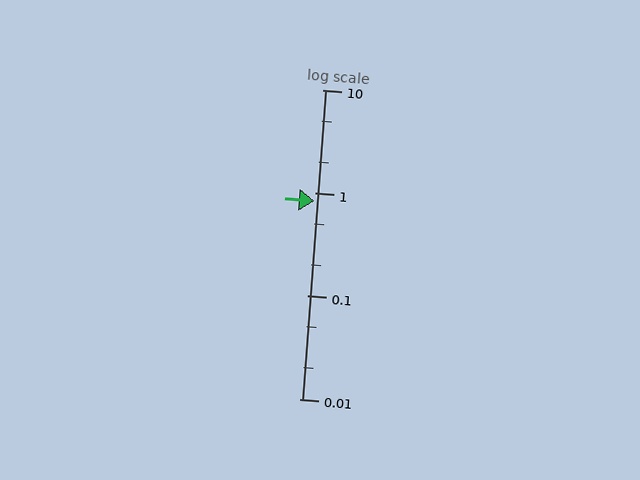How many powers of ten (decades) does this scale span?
The scale spans 3 decades, from 0.01 to 10.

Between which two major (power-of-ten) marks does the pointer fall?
The pointer is between 0.1 and 1.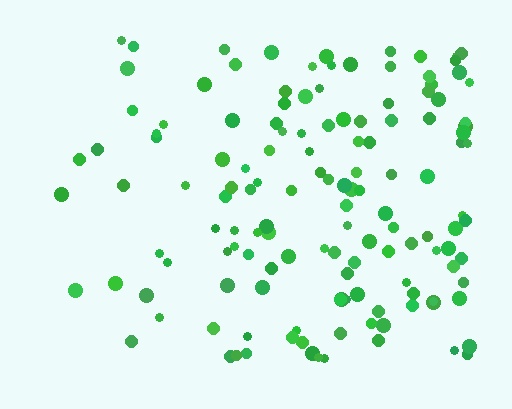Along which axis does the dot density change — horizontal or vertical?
Horizontal.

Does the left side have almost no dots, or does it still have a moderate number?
Still a moderate number, just noticeably fewer than the right.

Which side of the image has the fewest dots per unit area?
The left.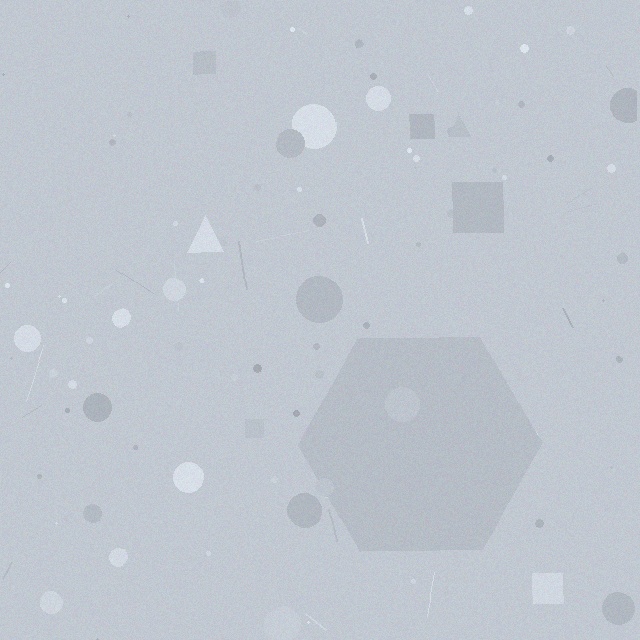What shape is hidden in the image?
A hexagon is hidden in the image.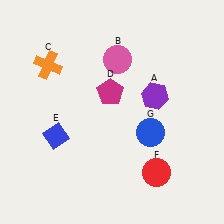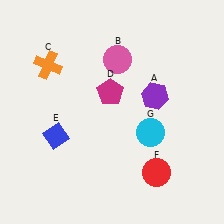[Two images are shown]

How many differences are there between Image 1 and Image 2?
There is 1 difference between the two images.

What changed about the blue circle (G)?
In Image 1, G is blue. In Image 2, it changed to cyan.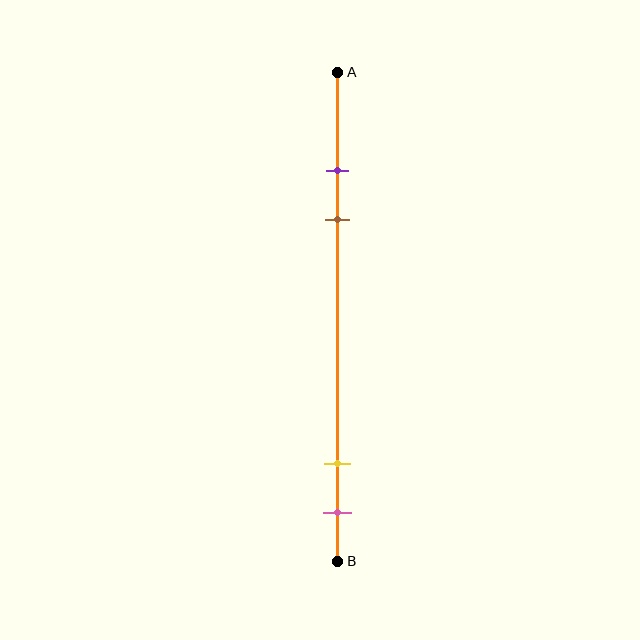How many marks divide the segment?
There are 4 marks dividing the segment.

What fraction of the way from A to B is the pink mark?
The pink mark is approximately 90% (0.9) of the way from A to B.